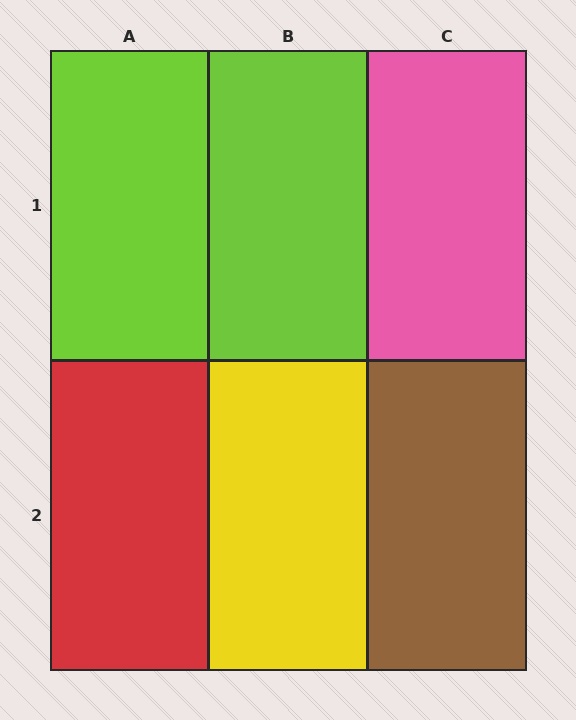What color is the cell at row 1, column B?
Lime.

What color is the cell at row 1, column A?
Lime.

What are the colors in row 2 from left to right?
Red, yellow, brown.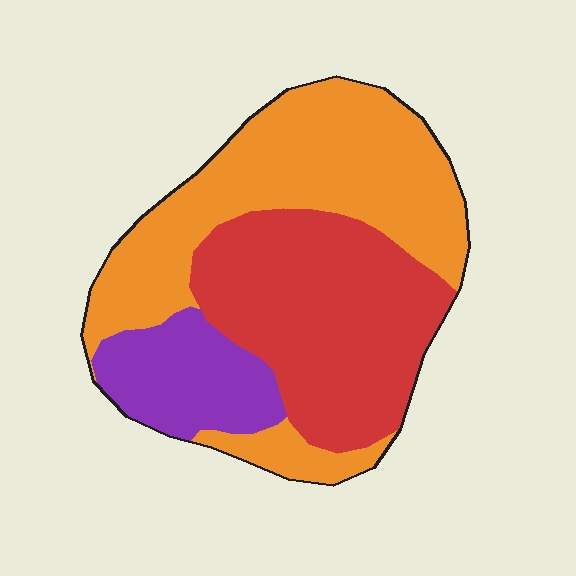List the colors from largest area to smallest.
From largest to smallest: orange, red, purple.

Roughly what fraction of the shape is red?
Red covers roughly 40% of the shape.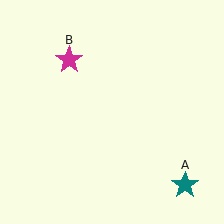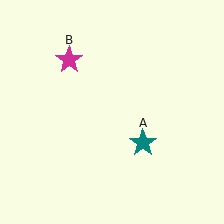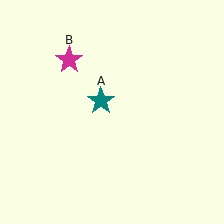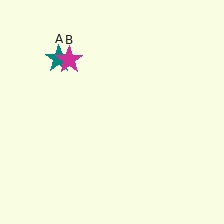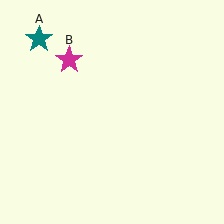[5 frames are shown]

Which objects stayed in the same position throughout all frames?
Magenta star (object B) remained stationary.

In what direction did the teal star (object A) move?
The teal star (object A) moved up and to the left.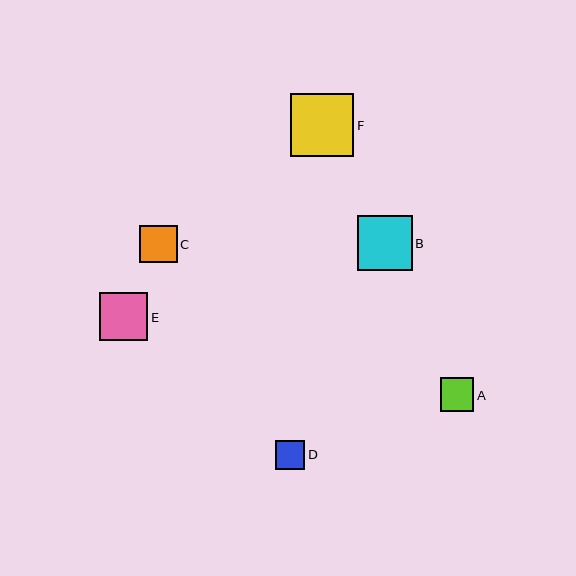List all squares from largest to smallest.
From largest to smallest: F, B, E, C, A, D.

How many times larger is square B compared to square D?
Square B is approximately 1.9 times the size of square D.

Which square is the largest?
Square F is the largest with a size of approximately 64 pixels.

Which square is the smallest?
Square D is the smallest with a size of approximately 29 pixels.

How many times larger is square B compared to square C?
Square B is approximately 1.5 times the size of square C.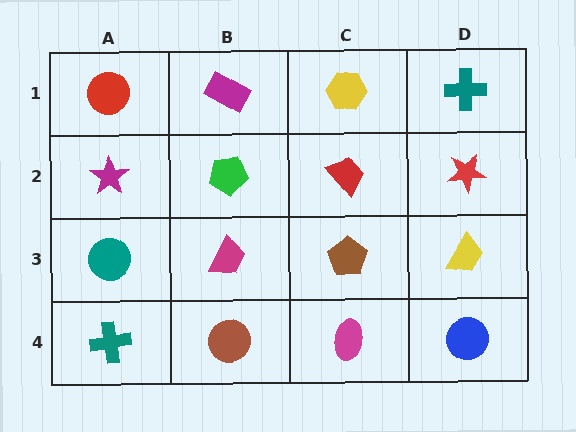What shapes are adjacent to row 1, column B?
A green pentagon (row 2, column B), a red circle (row 1, column A), a yellow hexagon (row 1, column C).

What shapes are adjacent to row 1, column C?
A red trapezoid (row 2, column C), a magenta rectangle (row 1, column B), a teal cross (row 1, column D).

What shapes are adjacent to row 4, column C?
A brown pentagon (row 3, column C), a brown circle (row 4, column B), a blue circle (row 4, column D).